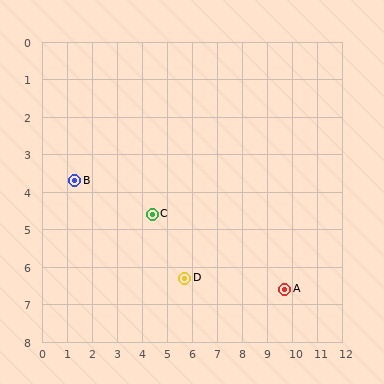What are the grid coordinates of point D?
Point D is at approximately (5.7, 6.3).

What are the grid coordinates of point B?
Point B is at approximately (1.3, 3.7).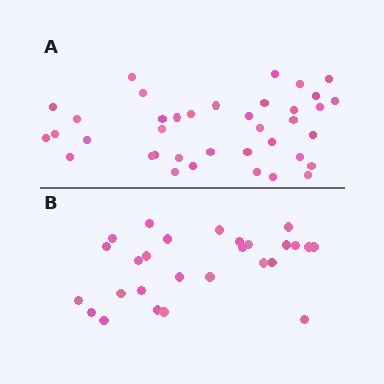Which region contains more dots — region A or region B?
Region A (the top region) has more dots.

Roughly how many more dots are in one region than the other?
Region A has roughly 12 or so more dots than region B.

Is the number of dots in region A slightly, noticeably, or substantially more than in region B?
Region A has noticeably more, but not dramatically so. The ratio is roughly 1.4 to 1.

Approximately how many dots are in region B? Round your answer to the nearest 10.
About 30 dots. (The exact count is 27, which rounds to 30.)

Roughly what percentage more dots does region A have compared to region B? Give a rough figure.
About 40% more.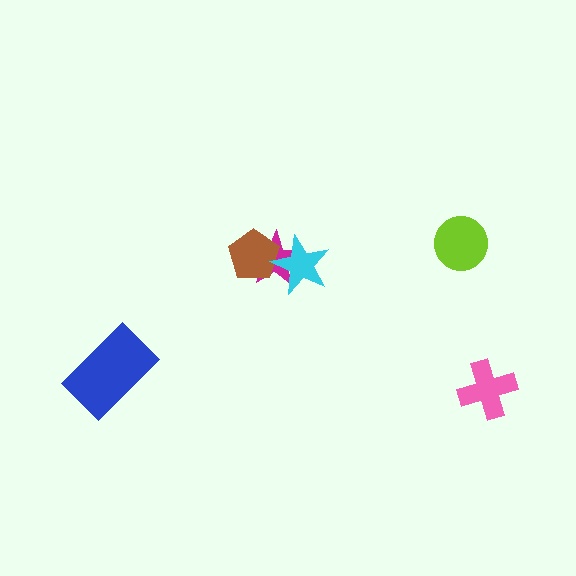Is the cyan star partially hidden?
No, no other shape covers it.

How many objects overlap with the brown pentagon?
2 objects overlap with the brown pentagon.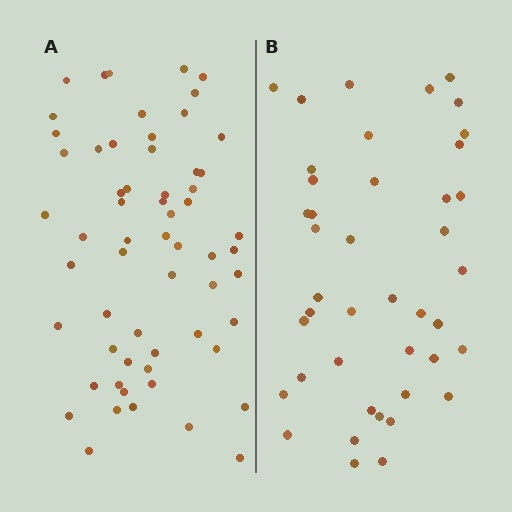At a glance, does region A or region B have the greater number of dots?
Region A (the left region) has more dots.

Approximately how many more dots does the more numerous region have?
Region A has approximately 20 more dots than region B.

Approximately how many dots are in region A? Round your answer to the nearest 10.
About 60 dots.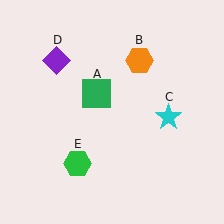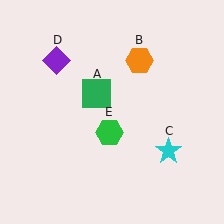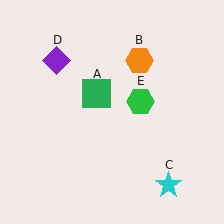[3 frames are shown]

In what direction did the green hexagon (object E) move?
The green hexagon (object E) moved up and to the right.